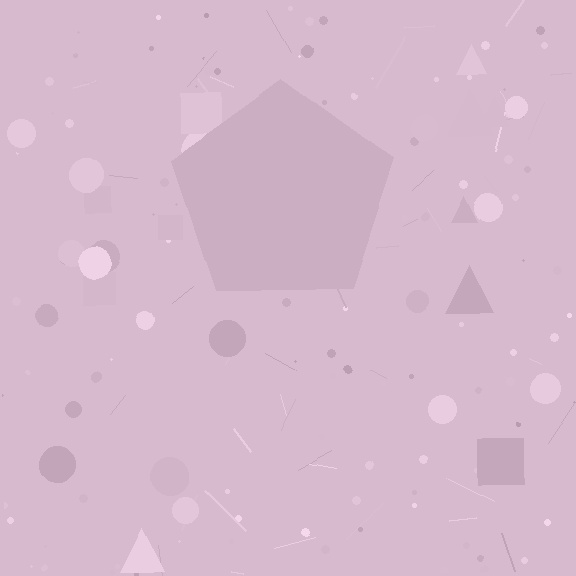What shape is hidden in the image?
A pentagon is hidden in the image.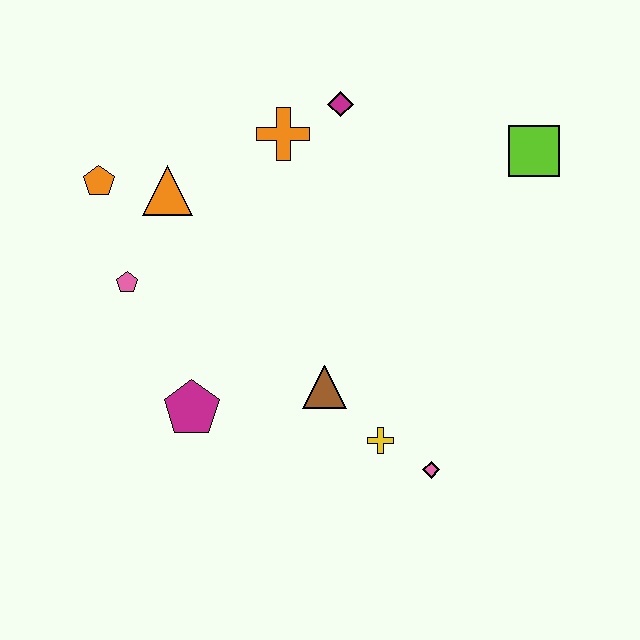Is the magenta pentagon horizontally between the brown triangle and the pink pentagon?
Yes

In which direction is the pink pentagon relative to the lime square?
The pink pentagon is to the left of the lime square.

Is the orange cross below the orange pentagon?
No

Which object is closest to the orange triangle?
The orange pentagon is closest to the orange triangle.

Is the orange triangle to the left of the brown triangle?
Yes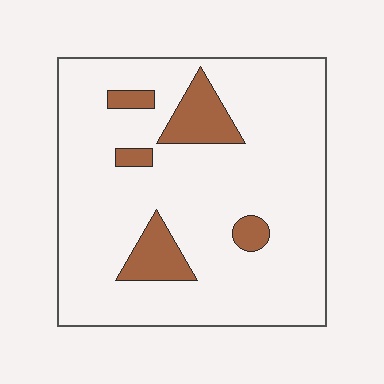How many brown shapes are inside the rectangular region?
5.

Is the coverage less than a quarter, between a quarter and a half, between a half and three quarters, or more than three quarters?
Less than a quarter.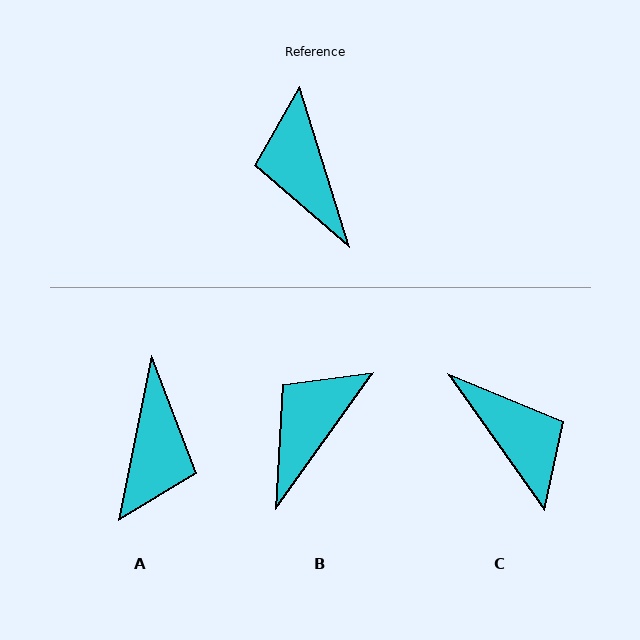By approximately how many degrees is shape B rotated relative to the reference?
Approximately 53 degrees clockwise.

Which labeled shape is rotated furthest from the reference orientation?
C, about 162 degrees away.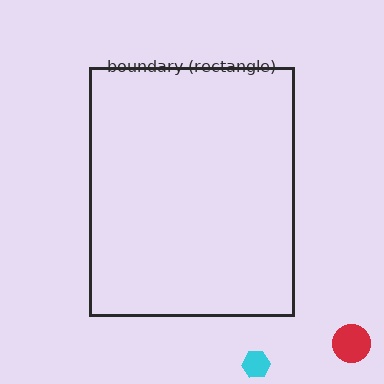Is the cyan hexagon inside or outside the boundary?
Outside.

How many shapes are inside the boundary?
0 inside, 2 outside.